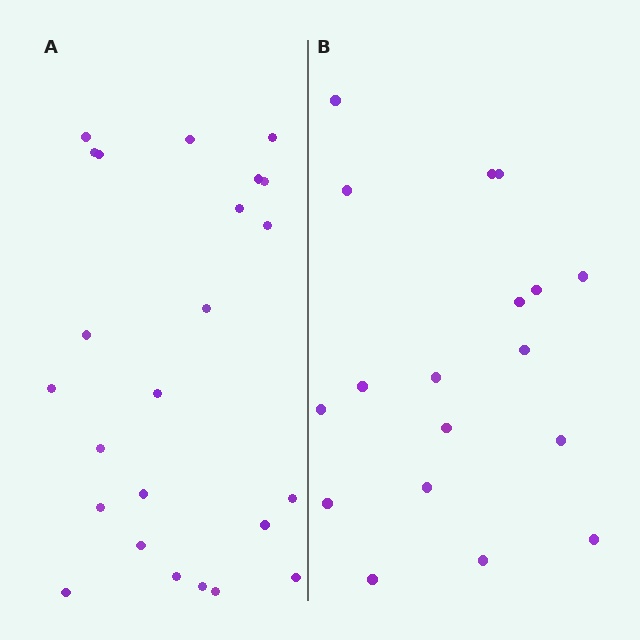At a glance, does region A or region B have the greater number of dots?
Region A (the left region) has more dots.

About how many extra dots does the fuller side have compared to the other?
Region A has about 6 more dots than region B.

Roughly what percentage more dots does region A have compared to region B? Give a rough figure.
About 35% more.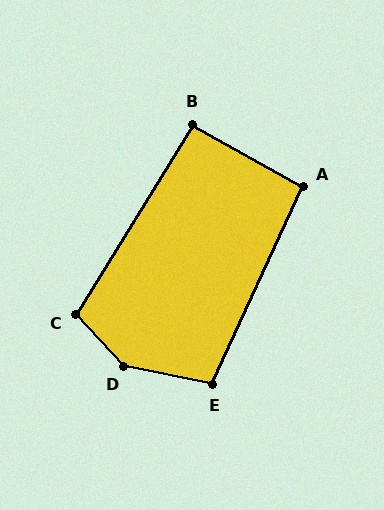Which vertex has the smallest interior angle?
B, at approximately 92 degrees.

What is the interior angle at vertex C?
Approximately 106 degrees (obtuse).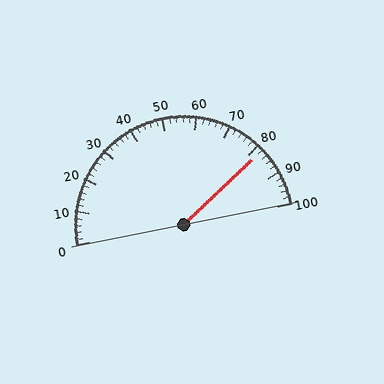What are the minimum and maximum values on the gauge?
The gauge ranges from 0 to 100.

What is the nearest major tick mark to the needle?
The nearest major tick mark is 80.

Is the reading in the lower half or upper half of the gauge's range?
The reading is in the upper half of the range (0 to 100).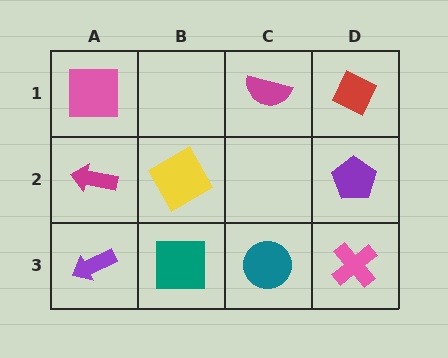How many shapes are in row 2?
3 shapes.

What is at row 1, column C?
A magenta semicircle.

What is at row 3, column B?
A teal square.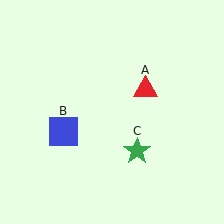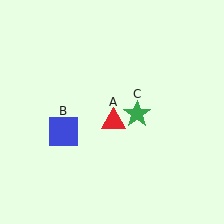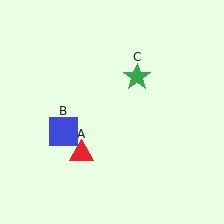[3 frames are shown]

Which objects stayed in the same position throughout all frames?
Blue square (object B) remained stationary.